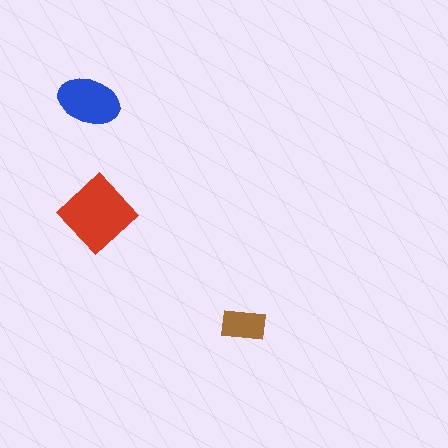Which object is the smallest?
The brown rectangle.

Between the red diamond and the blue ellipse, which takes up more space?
The red diamond.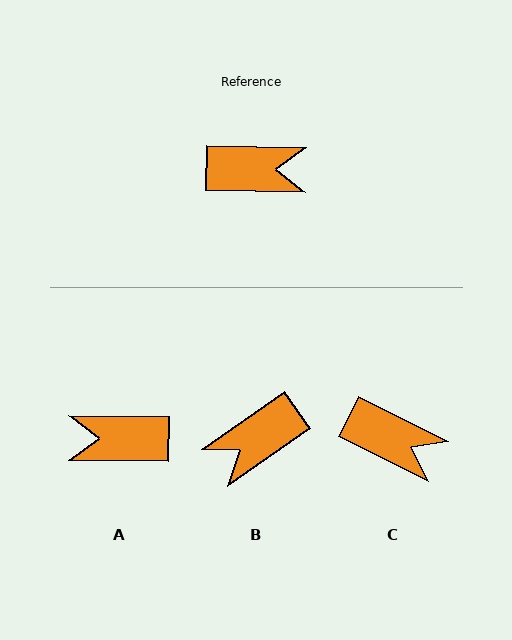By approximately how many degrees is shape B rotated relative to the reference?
Approximately 144 degrees clockwise.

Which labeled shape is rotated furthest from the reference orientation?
A, about 180 degrees away.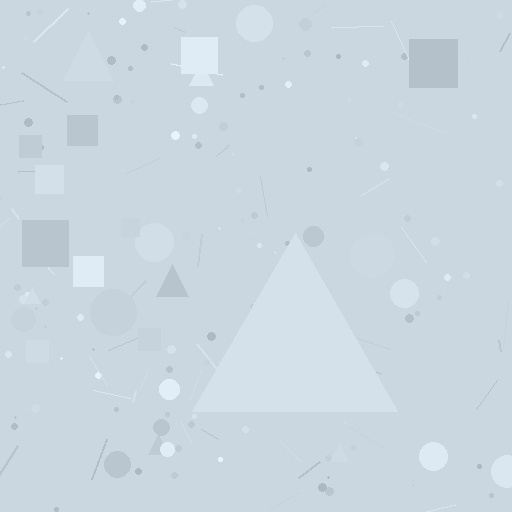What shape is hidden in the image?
A triangle is hidden in the image.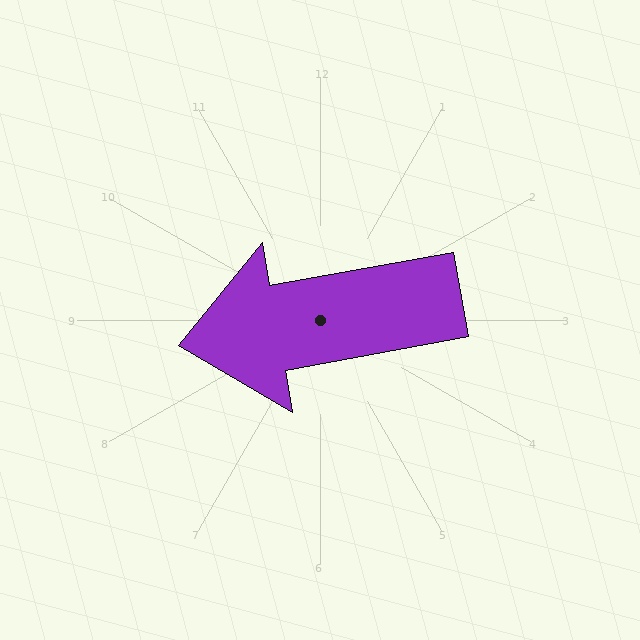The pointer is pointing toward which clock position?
Roughly 9 o'clock.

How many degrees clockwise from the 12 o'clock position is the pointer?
Approximately 260 degrees.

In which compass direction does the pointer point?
West.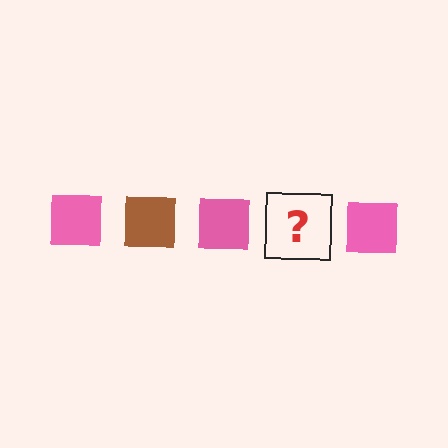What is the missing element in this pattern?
The missing element is a brown square.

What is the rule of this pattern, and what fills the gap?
The rule is that the pattern cycles through pink, brown squares. The gap should be filled with a brown square.